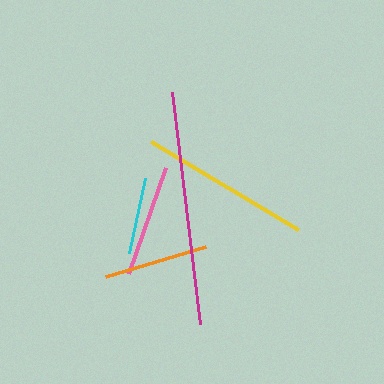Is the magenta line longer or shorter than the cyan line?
The magenta line is longer than the cyan line.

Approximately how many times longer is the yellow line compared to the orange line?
The yellow line is approximately 1.6 times the length of the orange line.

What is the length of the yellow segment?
The yellow segment is approximately 171 pixels long.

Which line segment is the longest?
The magenta line is the longest at approximately 234 pixels.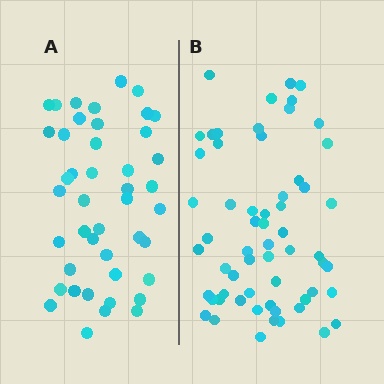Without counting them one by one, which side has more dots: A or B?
Region B (the right region) has more dots.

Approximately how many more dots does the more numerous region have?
Region B has approximately 15 more dots than region A.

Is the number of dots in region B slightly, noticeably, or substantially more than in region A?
Region B has noticeably more, but not dramatically so. The ratio is roughly 1.4 to 1.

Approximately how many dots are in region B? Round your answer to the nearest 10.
About 60 dots.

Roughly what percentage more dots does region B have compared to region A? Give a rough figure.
About 35% more.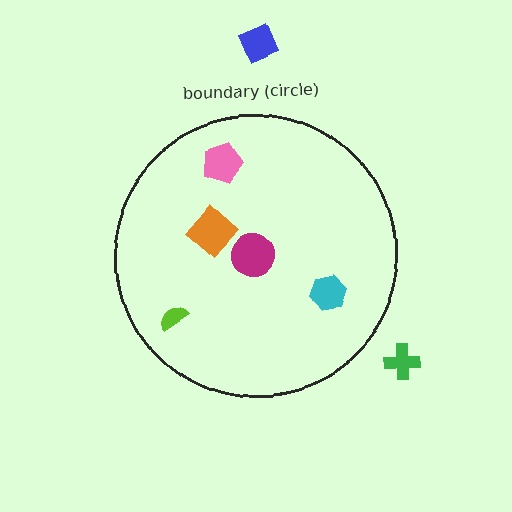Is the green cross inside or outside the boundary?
Outside.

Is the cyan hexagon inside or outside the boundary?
Inside.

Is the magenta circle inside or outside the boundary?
Inside.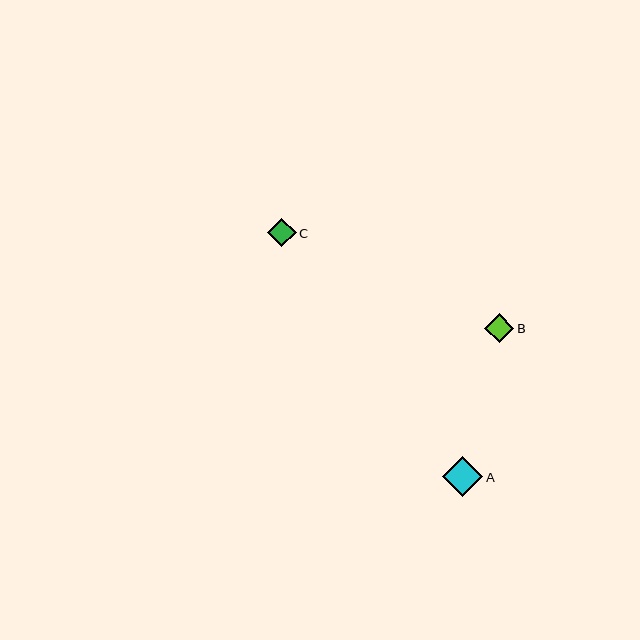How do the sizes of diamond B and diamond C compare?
Diamond B and diamond C are approximately the same size.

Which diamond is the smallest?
Diamond C is the smallest with a size of approximately 28 pixels.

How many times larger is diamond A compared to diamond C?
Diamond A is approximately 1.4 times the size of diamond C.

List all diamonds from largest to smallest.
From largest to smallest: A, B, C.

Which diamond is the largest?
Diamond A is the largest with a size of approximately 40 pixels.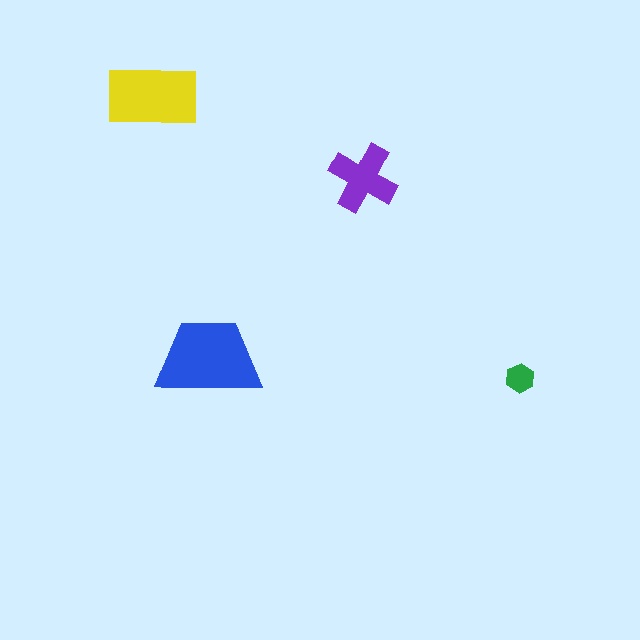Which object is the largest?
The blue trapezoid.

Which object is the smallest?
The green hexagon.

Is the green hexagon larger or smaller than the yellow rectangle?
Smaller.